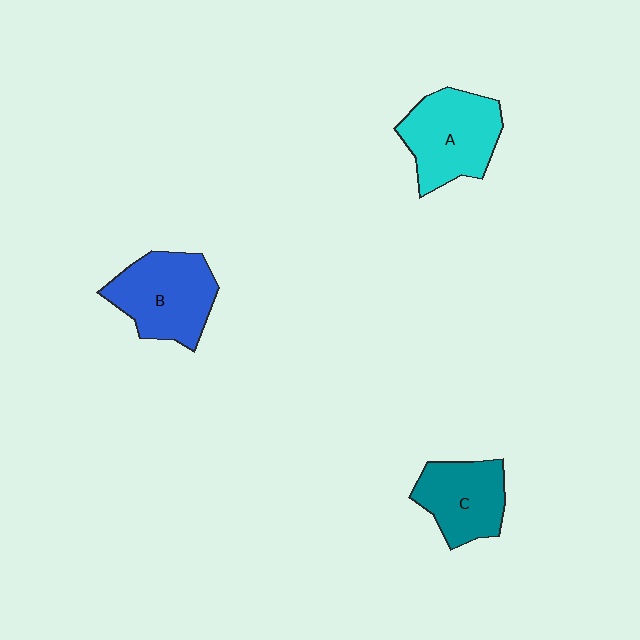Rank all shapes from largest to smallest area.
From largest to smallest: B (blue), A (cyan), C (teal).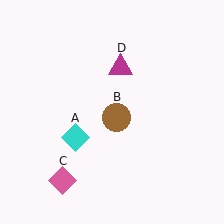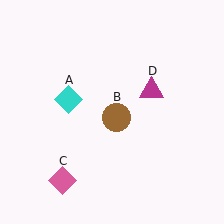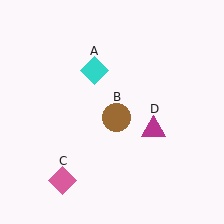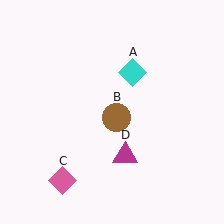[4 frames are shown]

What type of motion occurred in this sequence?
The cyan diamond (object A), magenta triangle (object D) rotated clockwise around the center of the scene.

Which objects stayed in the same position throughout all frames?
Brown circle (object B) and pink diamond (object C) remained stationary.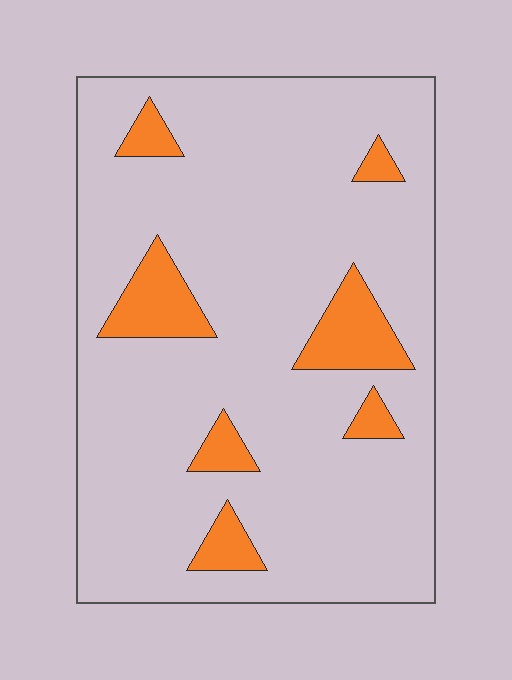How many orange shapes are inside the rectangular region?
7.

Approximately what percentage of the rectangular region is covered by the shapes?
Approximately 15%.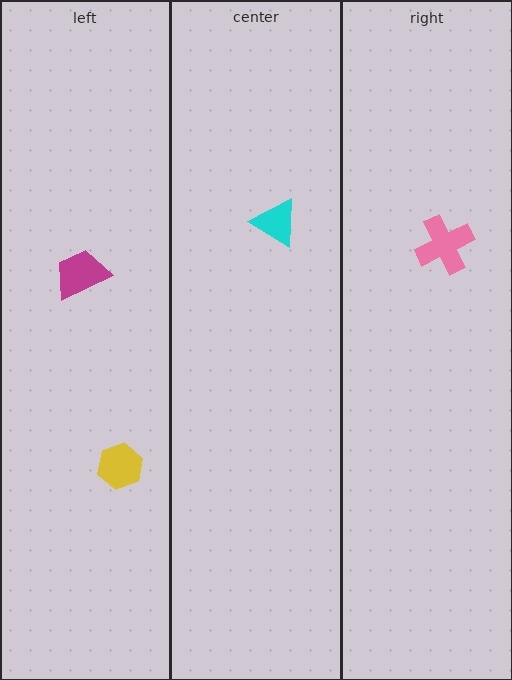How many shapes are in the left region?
2.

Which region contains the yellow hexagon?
The left region.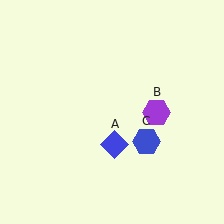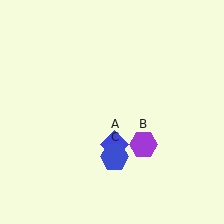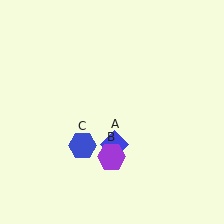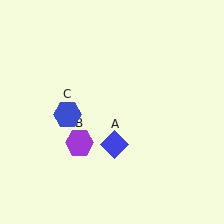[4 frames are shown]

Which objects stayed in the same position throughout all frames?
Blue diamond (object A) remained stationary.